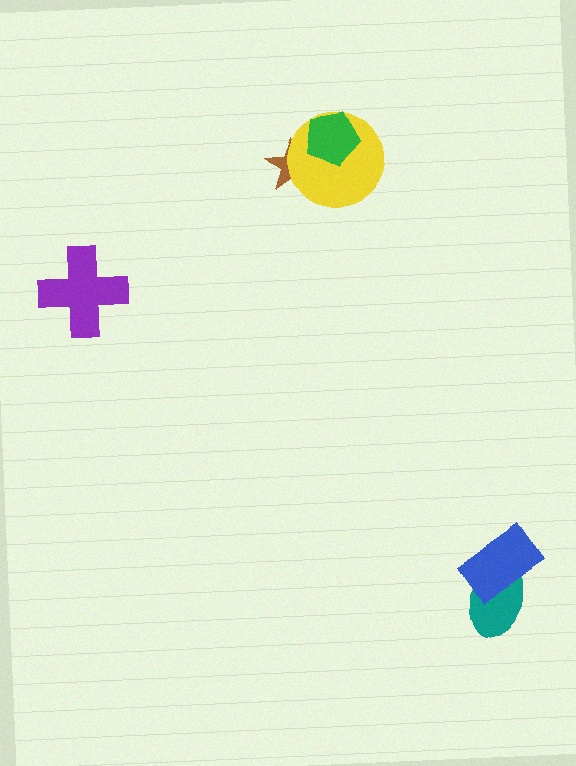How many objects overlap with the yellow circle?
2 objects overlap with the yellow circle.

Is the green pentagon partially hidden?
No, no other shape covers it.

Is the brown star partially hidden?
Yes, it is partially covered by another shape.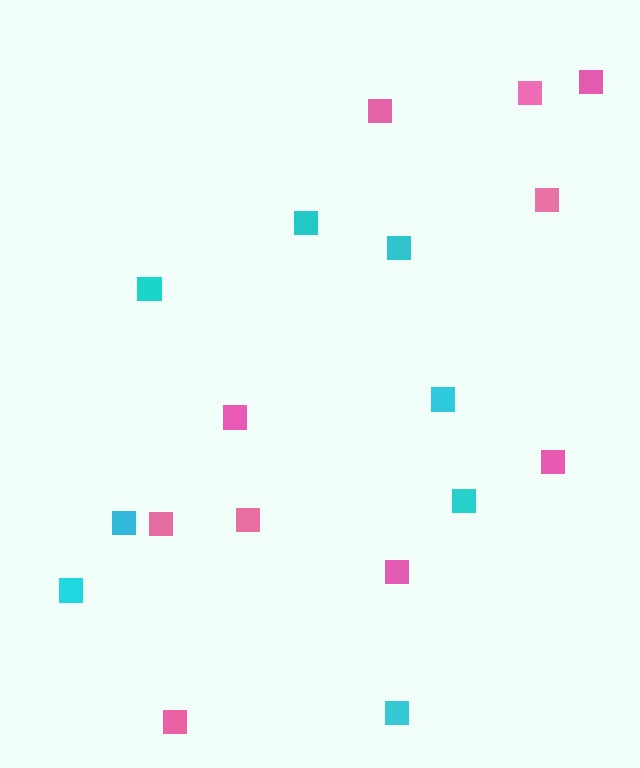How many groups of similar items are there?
There are 2 groups: one group of pink squares (10) and one group of cyan squares (8).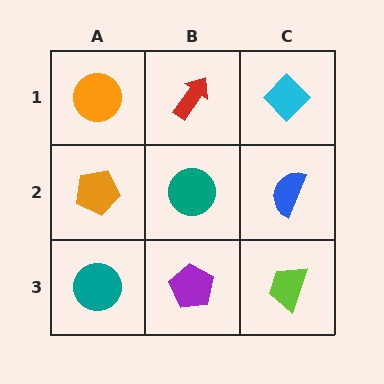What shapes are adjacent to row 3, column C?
A blue semicircle (row 2, column C), a purple pentagon (row 3, column B).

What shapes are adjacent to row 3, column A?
An orange pentagon (row 2, column A), a purple pentagon (row 3, column B).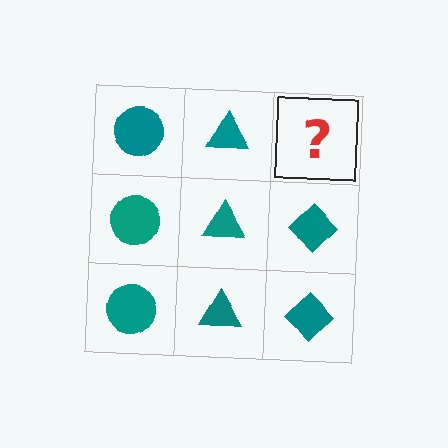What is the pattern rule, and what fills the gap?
The rule is that each column has a consistent shape. The gap should be filled with a teal diamond.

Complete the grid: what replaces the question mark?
The question mark should be replaced with a teal diamond.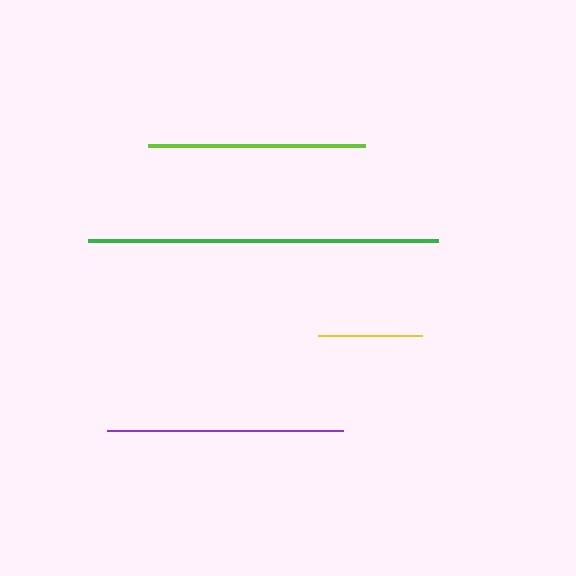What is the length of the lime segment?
The lime segment is approximately 217 pixels long.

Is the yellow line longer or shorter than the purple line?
The purple line is longer than the yellow line.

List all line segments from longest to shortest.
From longest to shortest: green, purple, lime, yellow.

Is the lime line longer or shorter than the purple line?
The purple line is longer than the lime line.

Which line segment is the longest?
The green line is the longest at approximately 350 pixels.